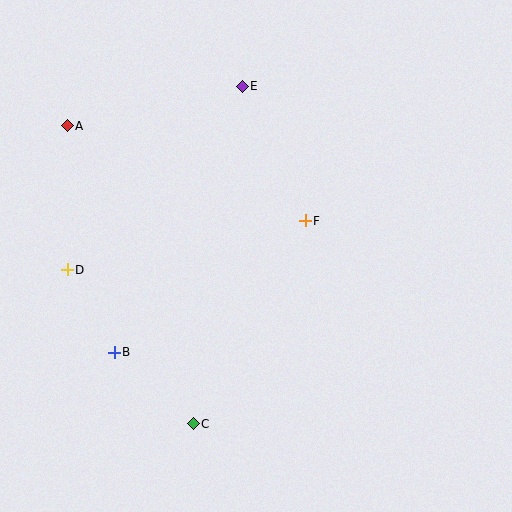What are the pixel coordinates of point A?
Point A is at (67, 126).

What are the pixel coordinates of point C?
Point C is at (193, 424).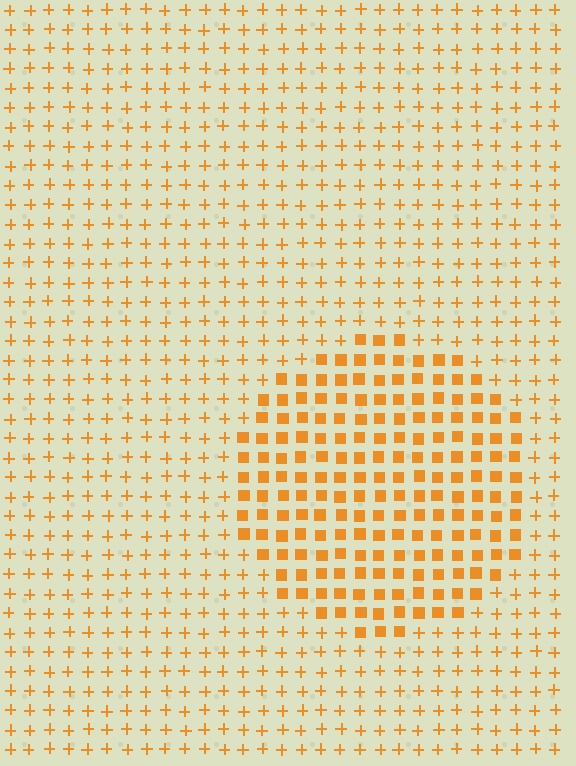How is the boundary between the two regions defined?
The boundary is defined by a change in element shape: squares inside vs. plus signs outside. All elements share the same color and spacing.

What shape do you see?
I see a circle.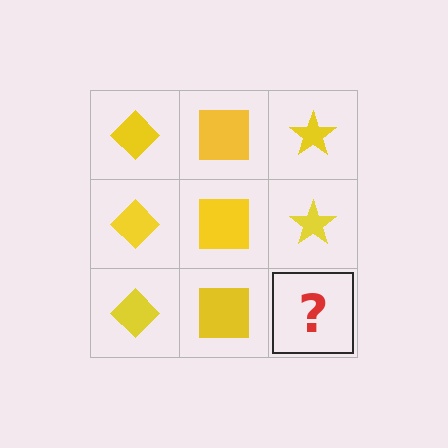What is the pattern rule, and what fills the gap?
The rule is that each column has a consistent shape. The gap should be filled with a yellow star.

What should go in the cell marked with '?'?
The missing cell should contain a yellow star.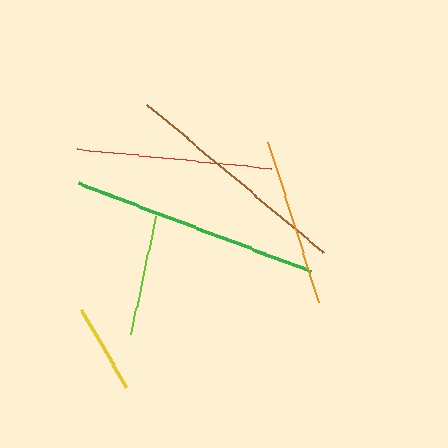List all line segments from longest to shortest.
From longest to shortest: green, brown, red, orange, lime, yellow.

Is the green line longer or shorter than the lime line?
The green line is longer than the lime line.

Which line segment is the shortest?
The yellow line is the shortest at approximately 90 pixels.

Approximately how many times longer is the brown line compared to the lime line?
The brown line is approximately 1.9 times the length of the lime line.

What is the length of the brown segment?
The brown segment is approximately 231 pixels long.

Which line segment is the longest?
The green line is the longest at approximately 249 pixels.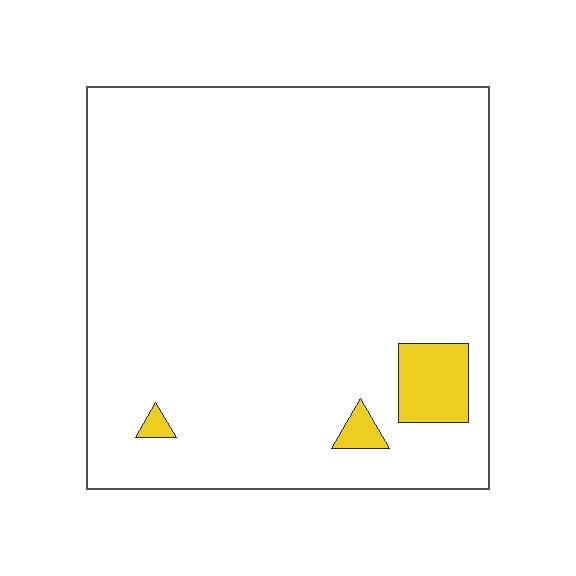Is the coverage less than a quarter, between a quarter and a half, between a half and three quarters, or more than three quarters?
Less than a quarter.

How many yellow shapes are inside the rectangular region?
3.